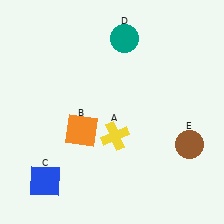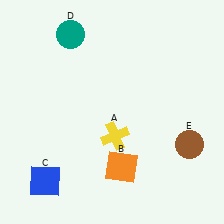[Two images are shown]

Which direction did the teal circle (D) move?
The teal circle (D) moved left.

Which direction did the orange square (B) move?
The orange square (B) moved right.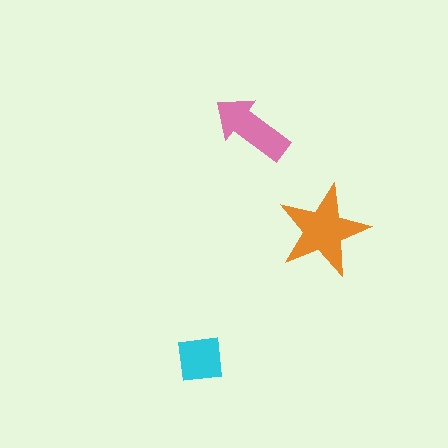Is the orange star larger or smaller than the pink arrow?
Larger.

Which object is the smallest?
The cyan square.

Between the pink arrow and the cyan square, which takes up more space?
The pink arrow.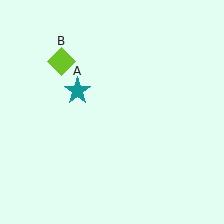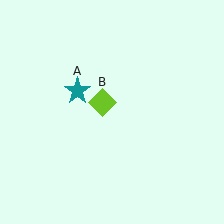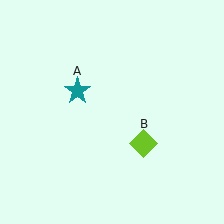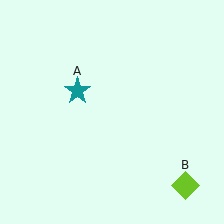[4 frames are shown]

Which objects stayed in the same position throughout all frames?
Teal star (object A) remained stationary.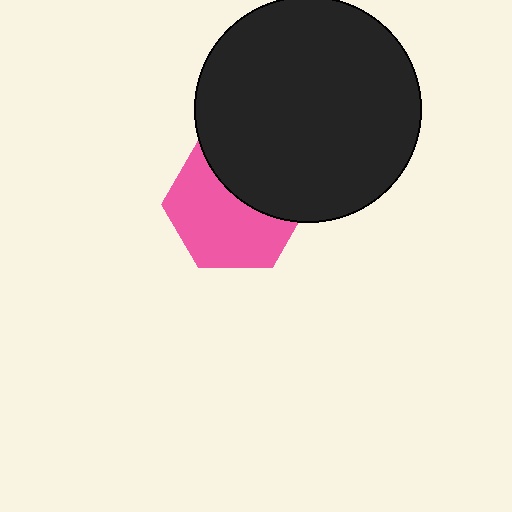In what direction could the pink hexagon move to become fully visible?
The pink hexagon could move down. That would shift it out from behind the black circle entirely.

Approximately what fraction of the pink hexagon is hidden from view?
Roughly 39% of the pink hexagon is hidden behind the black circle.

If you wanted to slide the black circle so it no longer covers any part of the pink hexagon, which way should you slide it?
Slide it up — that is the most direct way to separate the two shapes.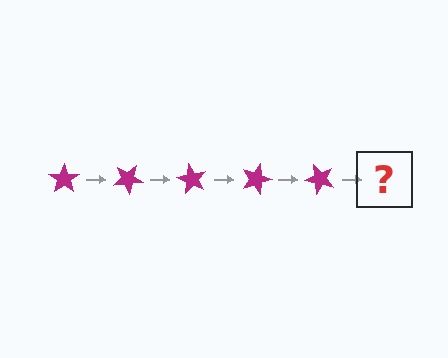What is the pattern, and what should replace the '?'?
The pattern is that the star rotates 30 degrees each step. The '?' should be a magenta star rotated 150 degrees.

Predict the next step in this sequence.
The next step is a magenta star rotated 150 degrees.